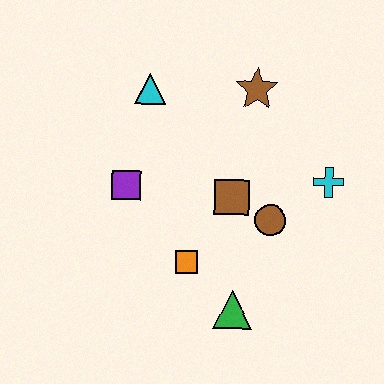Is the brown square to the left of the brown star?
Yes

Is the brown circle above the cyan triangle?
No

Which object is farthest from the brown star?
The green triangle is farthest from the brown star.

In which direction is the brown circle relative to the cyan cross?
The brown circle is to the left of the cyan cross.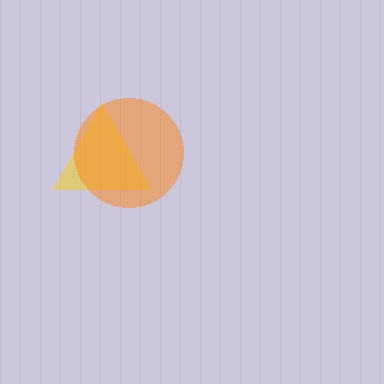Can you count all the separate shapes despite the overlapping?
Yes, there are 2 separate shapes.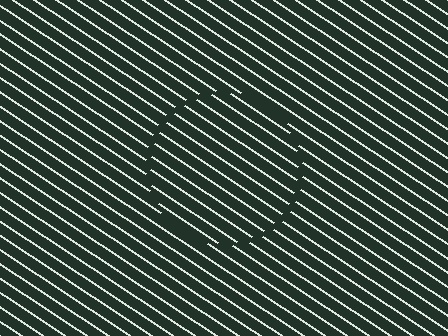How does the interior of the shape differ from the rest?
The interior of the shape contains the same grating, shifted by half a period — the contour is defined by the phase discontinuity where line-ends from the inner and outer gratings abut.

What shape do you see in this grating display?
An illusory circle. The interior of the shape contains the same grating, shifted by half a period — the contour is defined by the phase discontinuity where line-ends from the inner and outer gratings abut.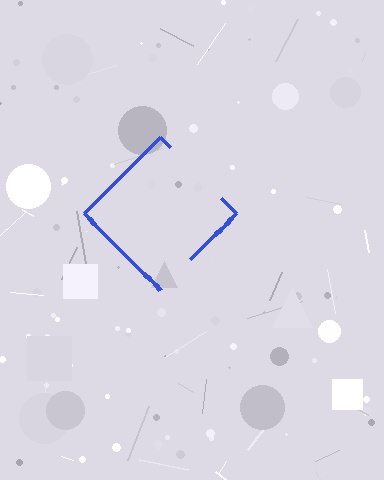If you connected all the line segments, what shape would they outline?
They would outline a diamond.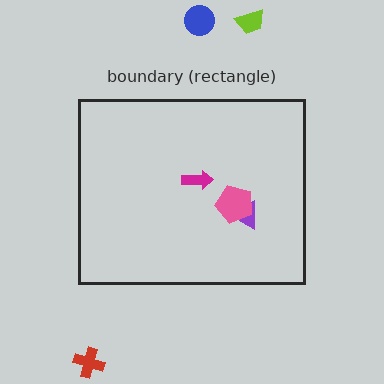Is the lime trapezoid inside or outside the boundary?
Outside.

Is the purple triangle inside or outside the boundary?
Inside.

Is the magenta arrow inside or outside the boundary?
Inside.